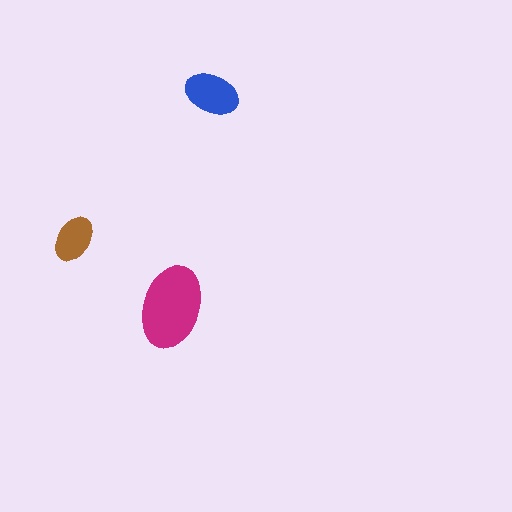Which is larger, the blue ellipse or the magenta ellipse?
The magenta one.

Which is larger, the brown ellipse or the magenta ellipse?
The magenta one.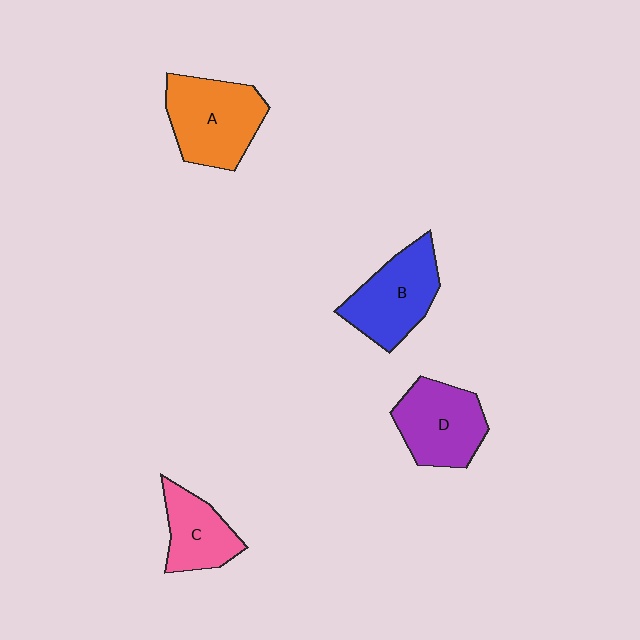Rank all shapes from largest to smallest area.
From largest to smallest: A (orange), B (blue), D (purple), C (pink).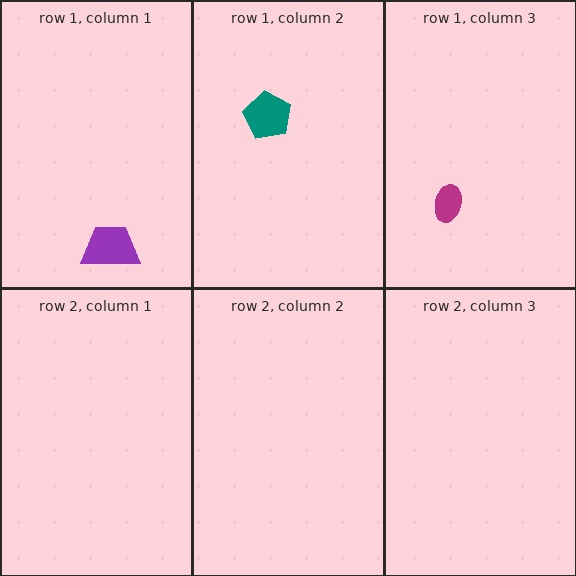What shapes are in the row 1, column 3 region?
The magenta ellipse.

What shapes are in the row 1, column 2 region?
The teal pentagon.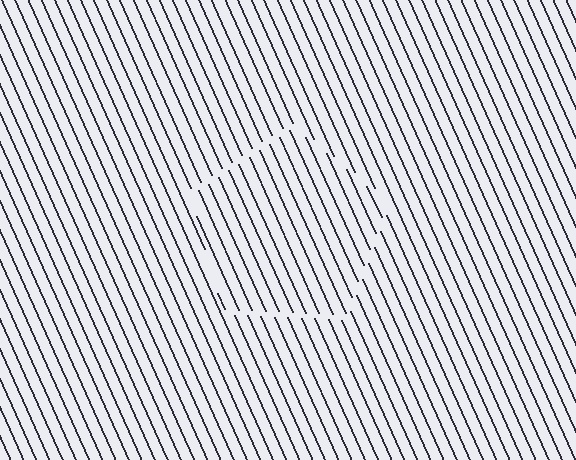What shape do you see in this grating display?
An illusory pentagon. The interior of the shape contains the same grating, shifted by half a period — the contour is defined by the phase discontinuity where line-ends from the inner and outer gratings abut.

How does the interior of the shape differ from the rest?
The interior of the shape contains the same grating, shifted by half a period — the contour is defined by the phase discontinuity where line-ends from the inner and outer gratings abut.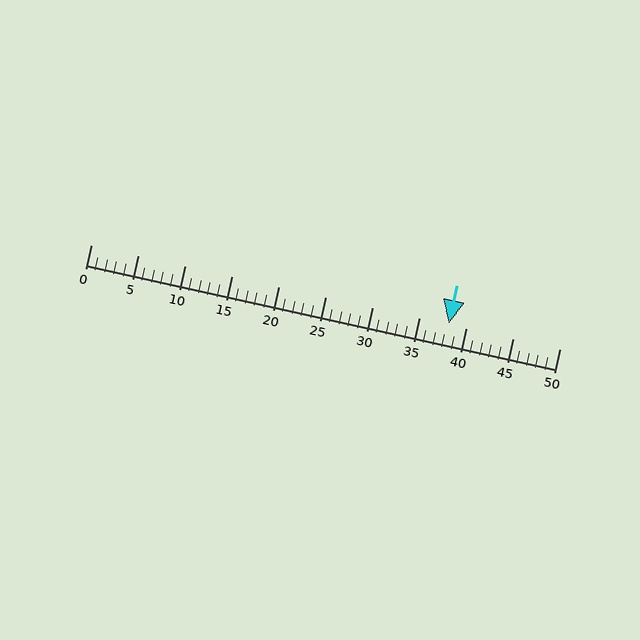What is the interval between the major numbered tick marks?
The major tick marks are spaced 5 units apart.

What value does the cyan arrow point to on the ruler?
The cyan arrow points to approximately 38.